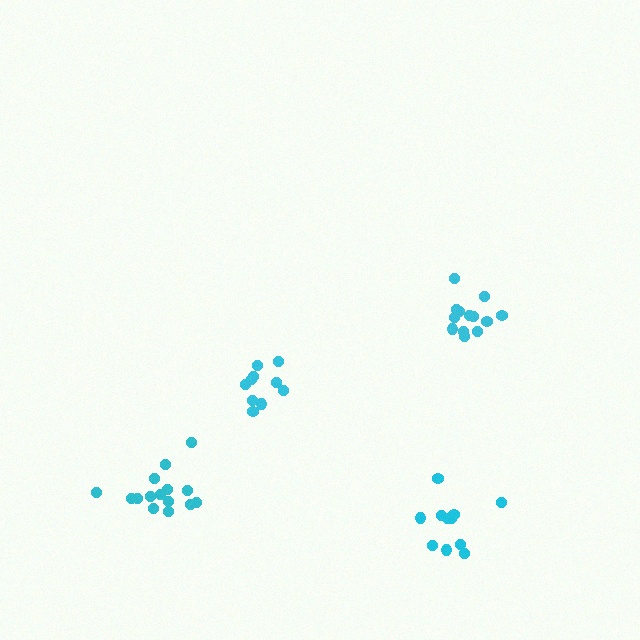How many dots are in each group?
Group 1: 11 dots, Group 2: 15 dots, Group 3: 13 dots, Group 4: 10 dots (49 total).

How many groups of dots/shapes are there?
There are 4 groups.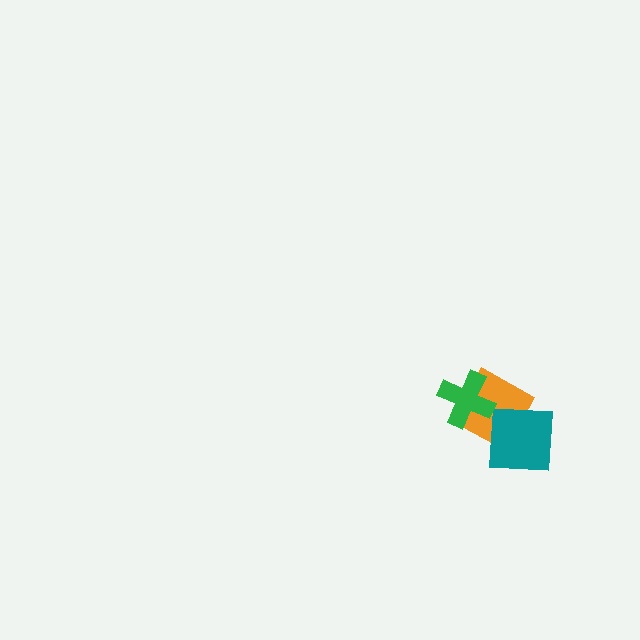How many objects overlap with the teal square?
1 object overlaps with the teal square.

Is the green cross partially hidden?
No, no other shape covers it.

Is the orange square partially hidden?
Yes, it is partially covered by another shape.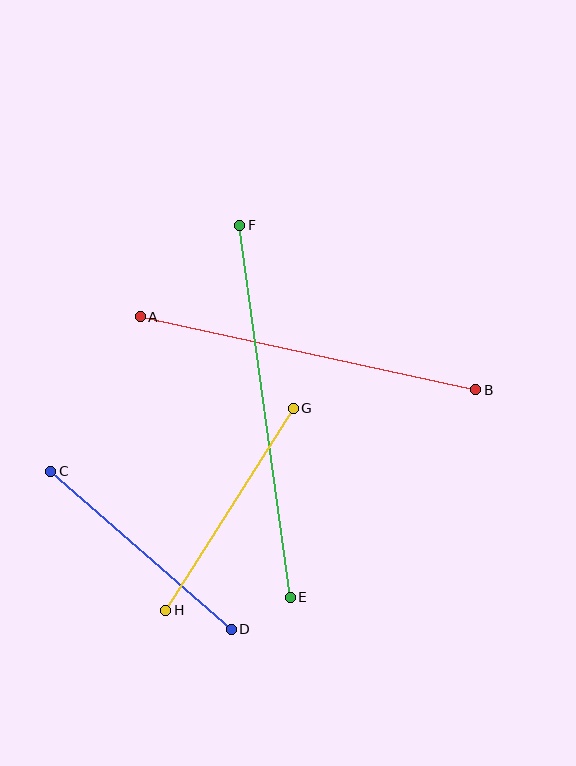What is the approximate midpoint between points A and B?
The midpoint is at approximately (308, 353) pixels.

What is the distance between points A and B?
The distance is approximately 343 pixels.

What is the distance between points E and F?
The distance is approximately 375 pixels.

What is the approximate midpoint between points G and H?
The midpoint is at approximately (230, 509) pixels.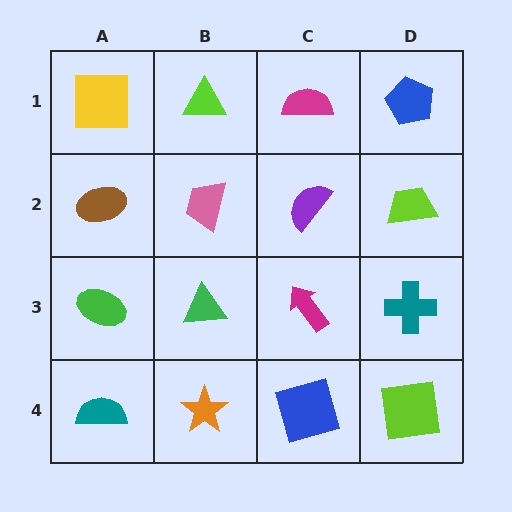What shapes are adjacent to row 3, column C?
A purple semicircle (row 2, column C), a blue square (row 4, column C), a green triangle (row 3, column B), a teal cross (row 3, column D).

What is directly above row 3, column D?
A lime trapezoid.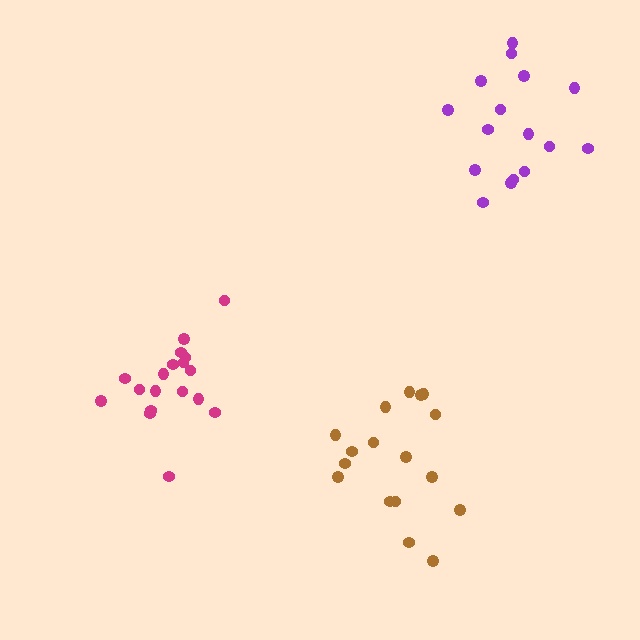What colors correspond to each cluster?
The clusters are colored: purple, magenta, brown.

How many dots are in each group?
Group 1: 16 dots, Group 2: 18 dots, Group 3: 17 dots (51 total).